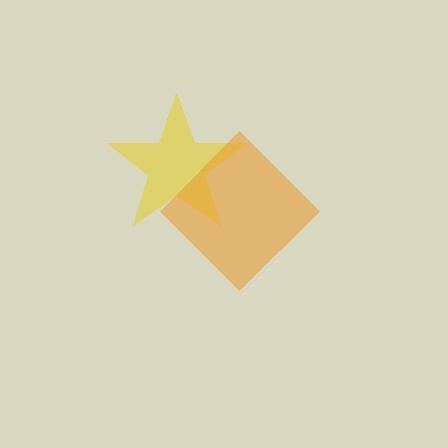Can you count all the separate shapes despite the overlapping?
Yes, there are 2 separate shapes.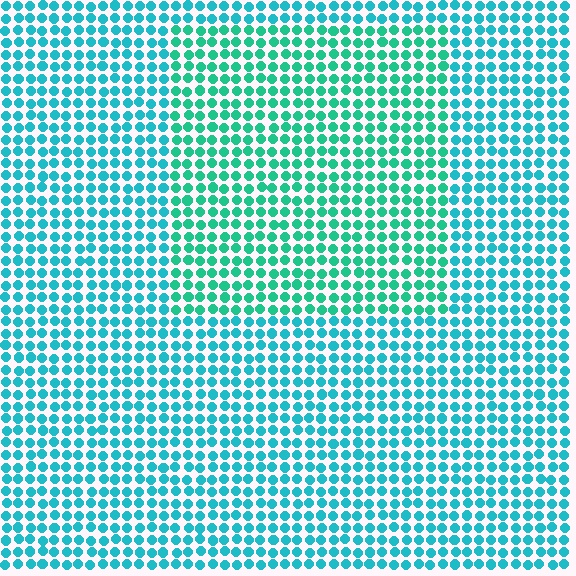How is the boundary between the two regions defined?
The boundary is defined purely by a slight shift in hue (about 25 degrees). Spacing, size, and orientation are identical on both sides.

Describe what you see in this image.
The image is filled with small cyan elements in a uniform arrangement. A rectangle-shaped region is visible where the elements are tinted to a slightly different hue, forming a subtle color boundary.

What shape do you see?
I see a rectangle.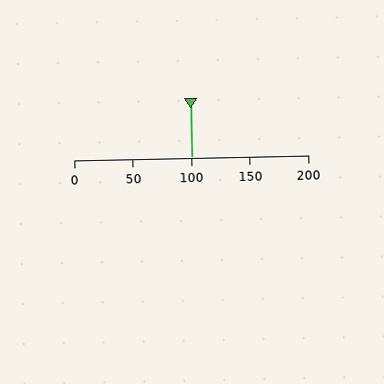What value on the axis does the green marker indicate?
The marker indicates approximately 100.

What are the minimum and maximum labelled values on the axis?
The axis runs from 0 to 200.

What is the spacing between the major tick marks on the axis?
The major ticks are spaced 50 apart.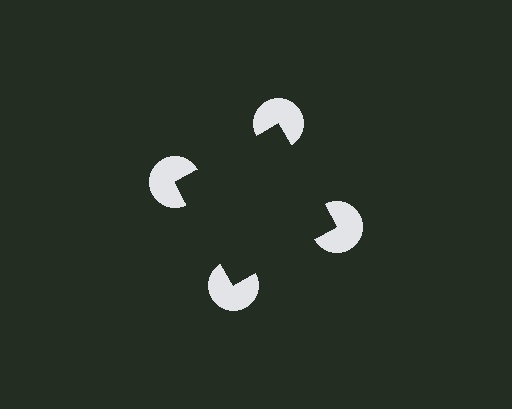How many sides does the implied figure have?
4 sides.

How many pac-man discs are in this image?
There are 4 — one at each vertex of the illusory square.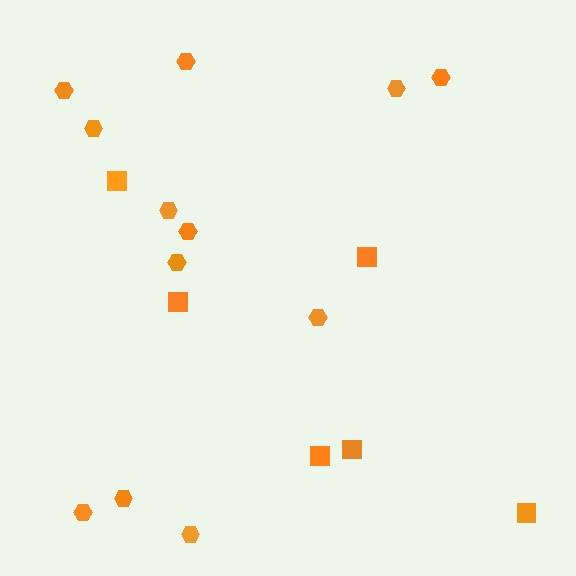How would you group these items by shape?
There are 2 groups: one group of squares (6) and one group of hexagons (12).